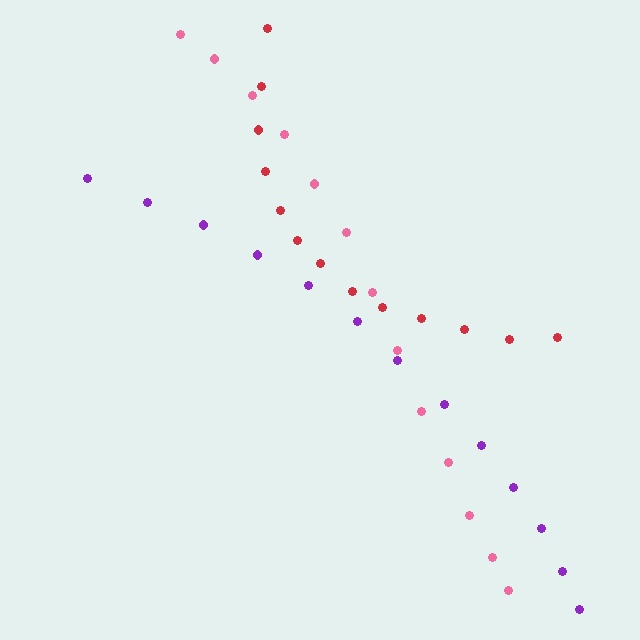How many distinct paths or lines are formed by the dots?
There are 3 distinct paths.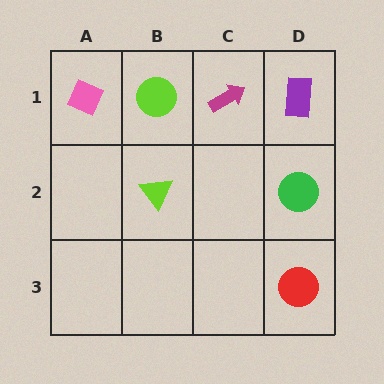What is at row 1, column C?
A magenta arrow.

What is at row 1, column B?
A lime circle.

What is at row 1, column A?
A pink diamond.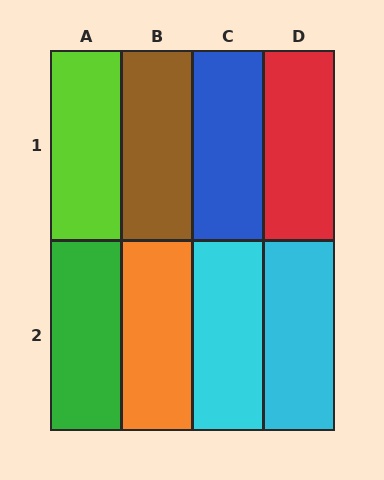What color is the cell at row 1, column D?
Red.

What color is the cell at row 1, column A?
Lime.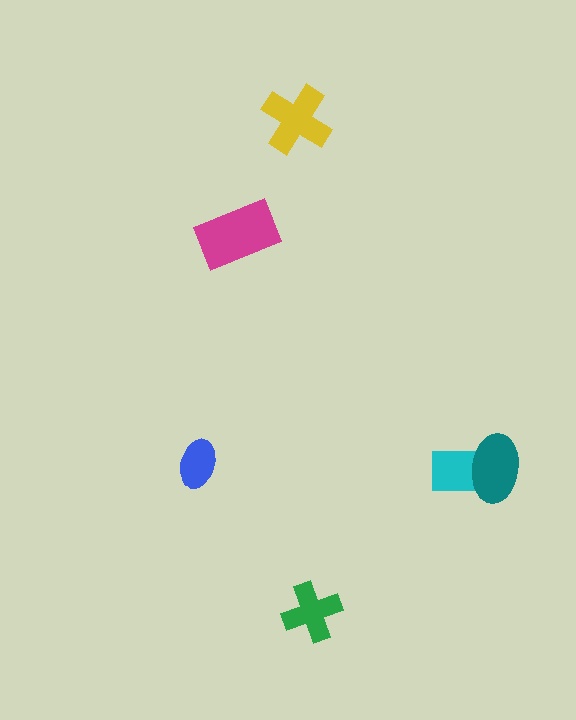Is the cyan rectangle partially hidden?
Yes, it is partially covered by another shape.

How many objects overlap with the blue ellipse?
0 objects overlap with the blue ellipse.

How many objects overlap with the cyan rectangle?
1 object overlaps with the cyan rectangle.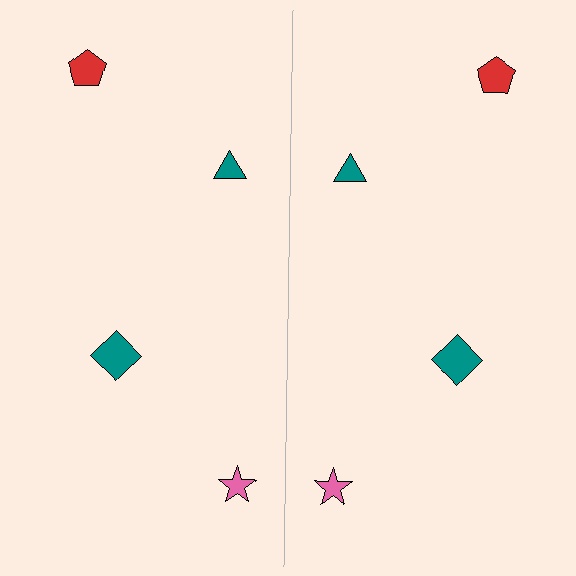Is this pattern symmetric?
Yes, this pattern has bilateral (reflection) symmetry.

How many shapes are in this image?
There are 8 shapes in this image.